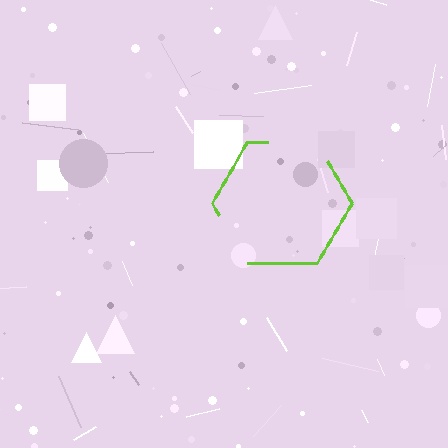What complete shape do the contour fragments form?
The contour fragments form a hexagon.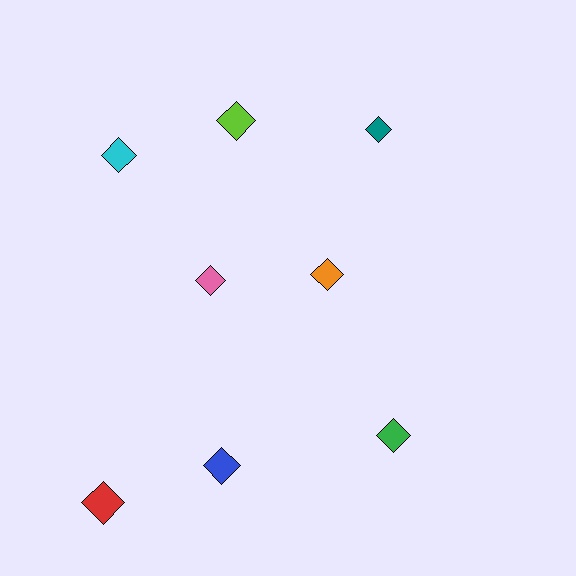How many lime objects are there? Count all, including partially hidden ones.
There is 1 lime object.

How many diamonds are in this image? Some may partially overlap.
There are 8 diamonds.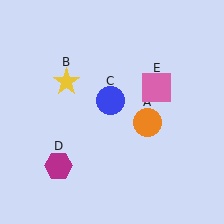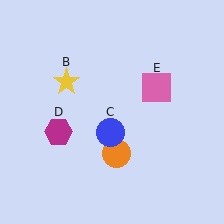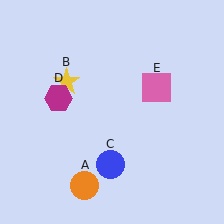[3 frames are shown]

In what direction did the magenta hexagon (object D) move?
The magenta hexagon (object D) moved up.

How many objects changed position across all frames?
3 objects changed position: orange circle (object A), blue circle (object C), magenta hexagon (object D).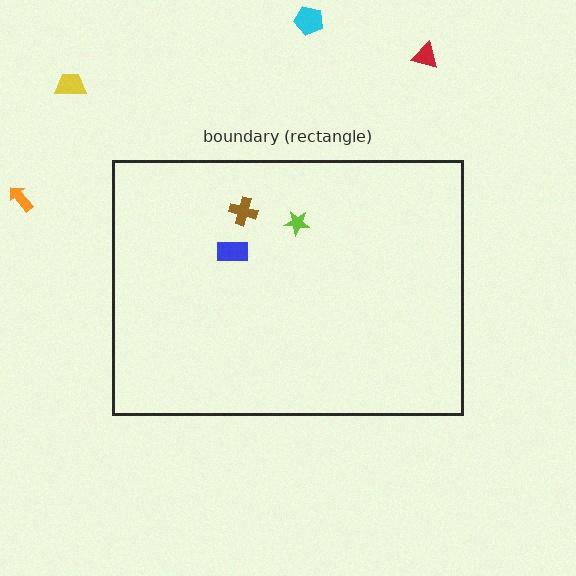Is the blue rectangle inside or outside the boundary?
Inside.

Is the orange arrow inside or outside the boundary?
Outside.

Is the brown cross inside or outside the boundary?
Inside.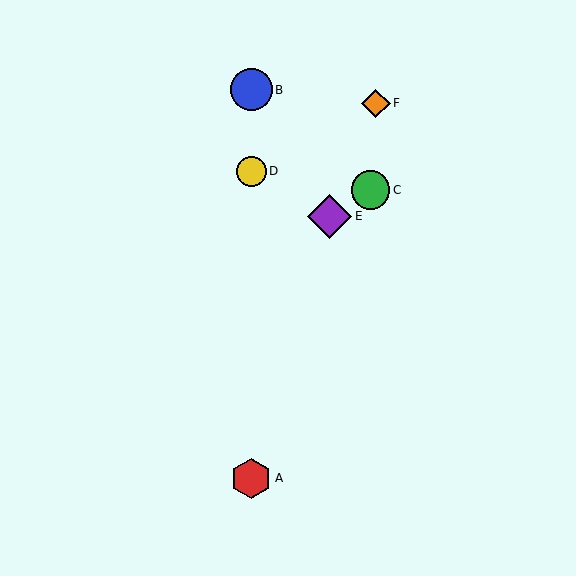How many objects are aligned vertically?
3 objects (A, B, D) are aligned vertically.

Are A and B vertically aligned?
Yes, both are at x≈251.